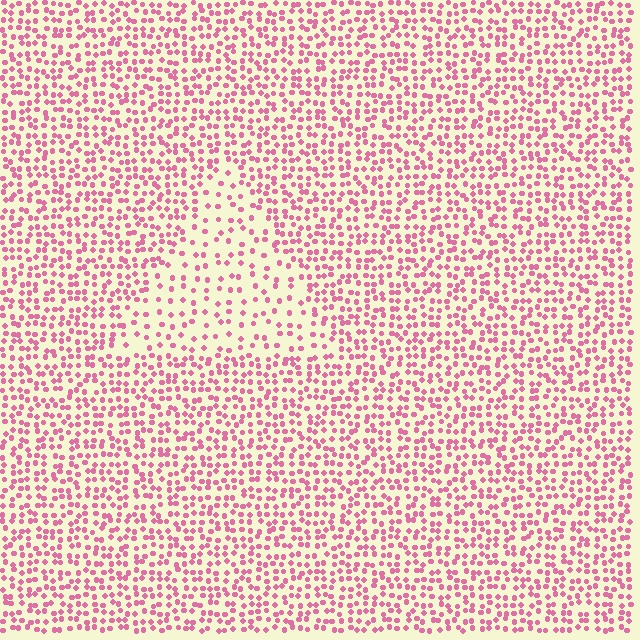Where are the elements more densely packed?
The elements are more densely packed outside the triangle boundary.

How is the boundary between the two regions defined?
The boundary is defined by a change in element density (approximately 2.1x ratio). All elements are the same color, size, and shape.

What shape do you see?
I see a triangle.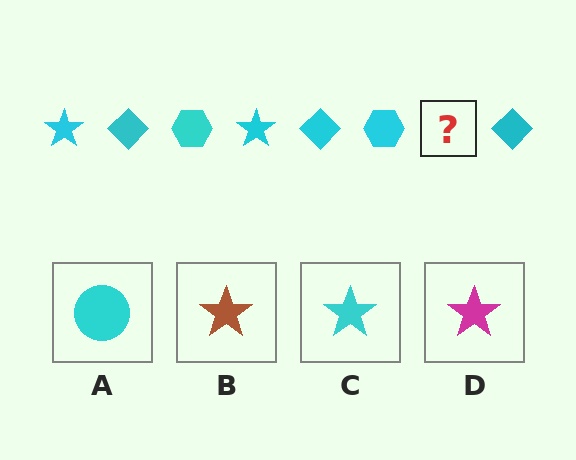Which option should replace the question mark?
Option C.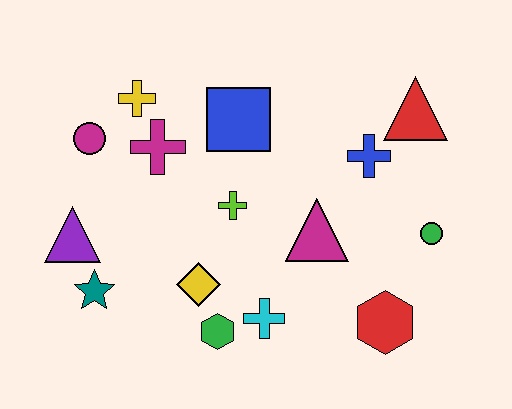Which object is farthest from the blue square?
The red hexagon is farthest from the blue square.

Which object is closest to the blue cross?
The red triangle is closest to the blue cross.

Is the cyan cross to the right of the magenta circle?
Yes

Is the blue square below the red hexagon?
No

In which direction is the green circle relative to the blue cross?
The green circle is below the blue cross.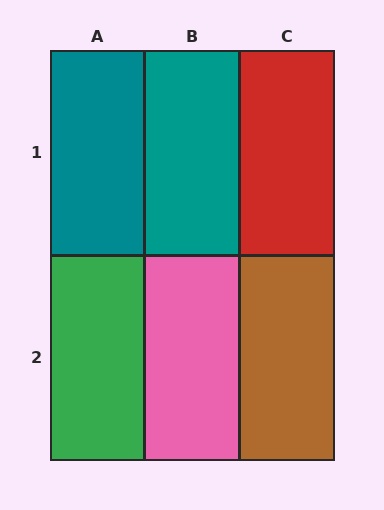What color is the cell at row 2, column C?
Brown.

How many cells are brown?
1 cell is brown.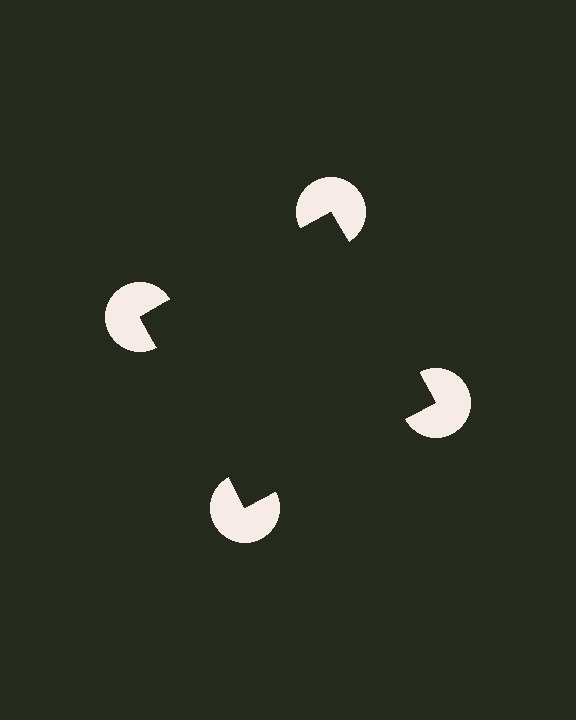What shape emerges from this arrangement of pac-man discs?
An illusory square — its edges are inferred from the aligned wedge cuts in the pac-man discs, not physically drawn.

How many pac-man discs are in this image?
There are 4 — one at each vertex of the illusory square.